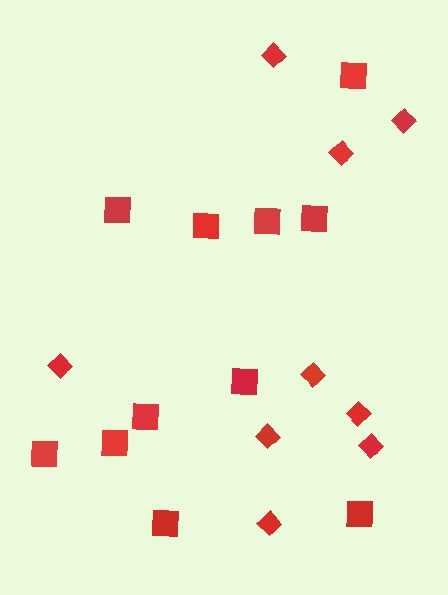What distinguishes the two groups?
There are 2 groups: one group of diamonds (9) and one group of squares (11).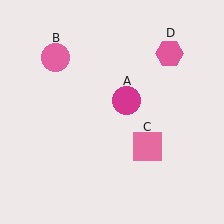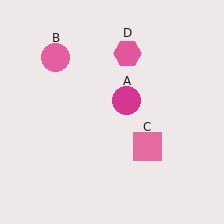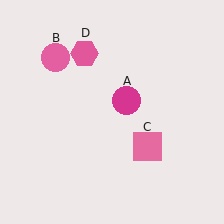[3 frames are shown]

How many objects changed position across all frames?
1 object changed position: pink hexagon (object D).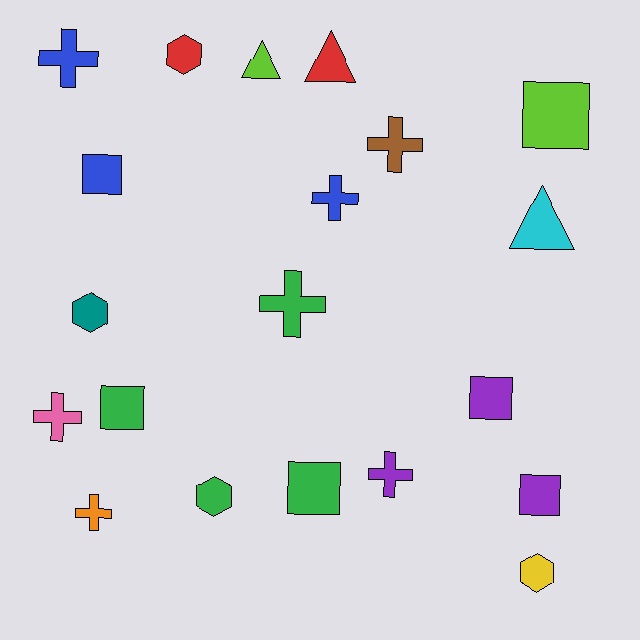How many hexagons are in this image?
There are 4 hexagons.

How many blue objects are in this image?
There are 3 blue objects.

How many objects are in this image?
There are 20 objects.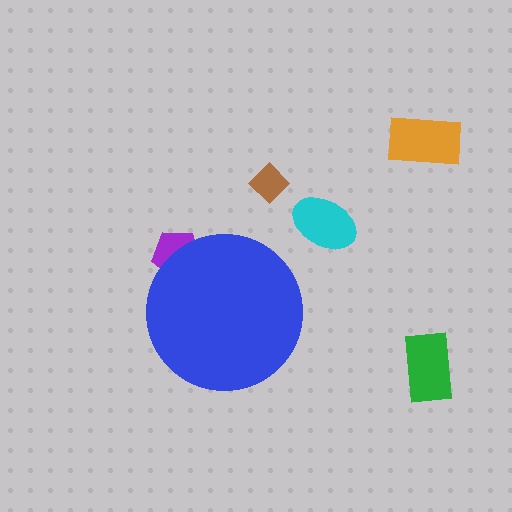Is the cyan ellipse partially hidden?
No, the cyan ellipse is fully visible.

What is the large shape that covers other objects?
A blue circle.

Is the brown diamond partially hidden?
No, the brown diamond is fully visible.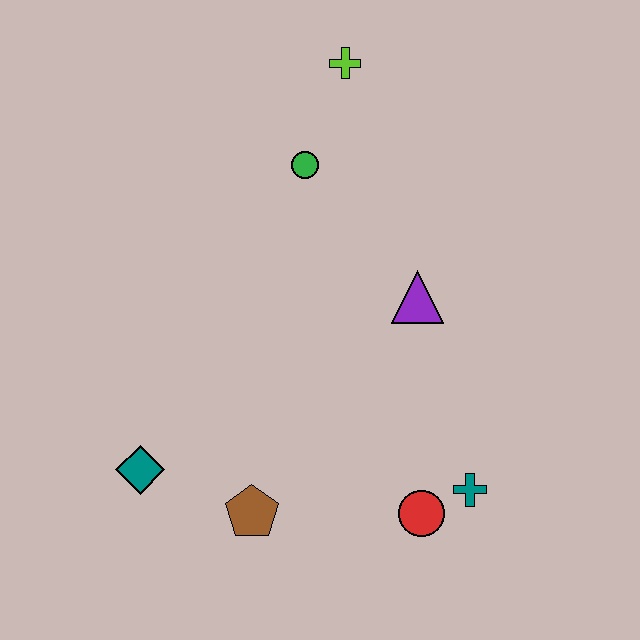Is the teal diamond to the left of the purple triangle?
Yes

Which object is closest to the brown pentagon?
The teal diamond is closest to the brown pentagon.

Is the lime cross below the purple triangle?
No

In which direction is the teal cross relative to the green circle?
The teal cross is below the green circle.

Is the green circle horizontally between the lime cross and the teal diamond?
Yes